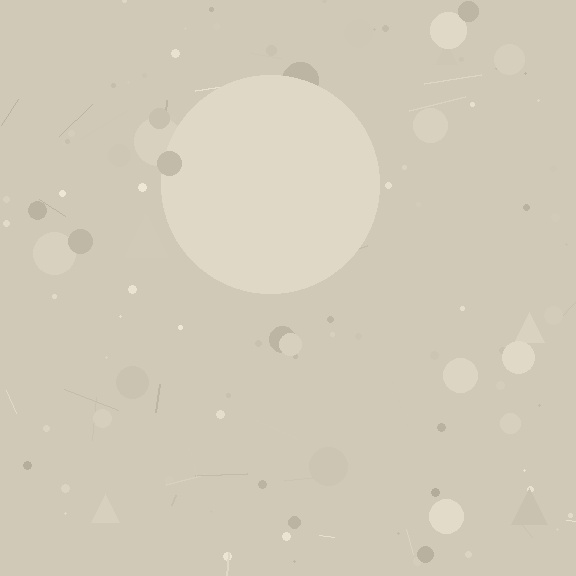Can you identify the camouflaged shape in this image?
The camouflaged shape is a circle.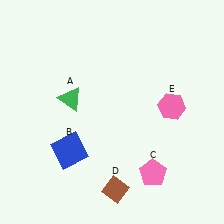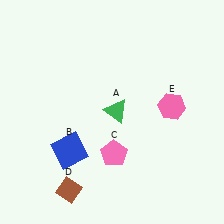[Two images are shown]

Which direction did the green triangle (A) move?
The green triangle (A) moved right.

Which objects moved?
The objects that moved are: the green triangle (A), the pink pentagon (C), the brown diamond (D).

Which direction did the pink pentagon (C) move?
The pink pentagon (C) moved left.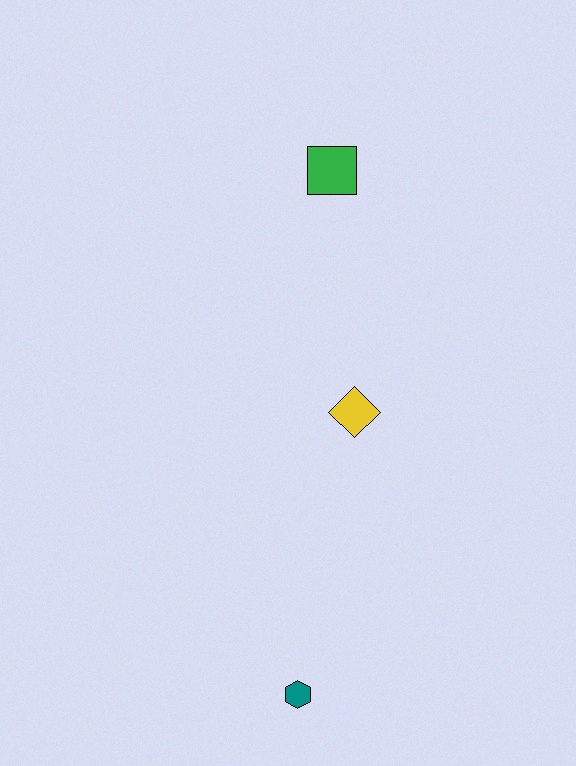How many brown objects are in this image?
There are no brown objects.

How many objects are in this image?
There are 3 objects.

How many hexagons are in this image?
There is 1 hexagon.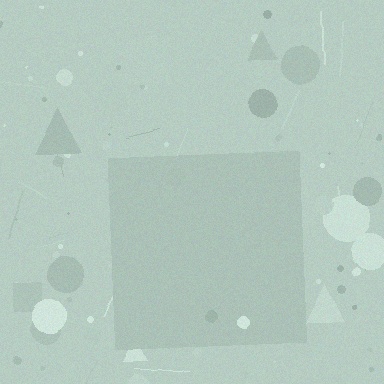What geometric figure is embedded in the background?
A square is embedded in the background.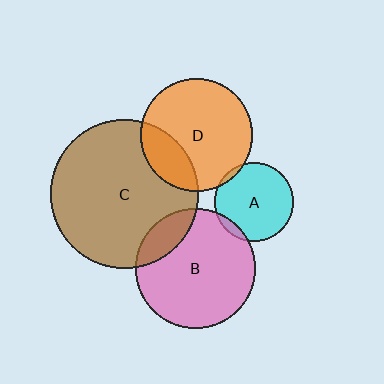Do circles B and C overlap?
Yes.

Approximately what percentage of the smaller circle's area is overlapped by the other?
Approximately 15%.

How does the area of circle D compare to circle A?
Approximately 2.0 times.